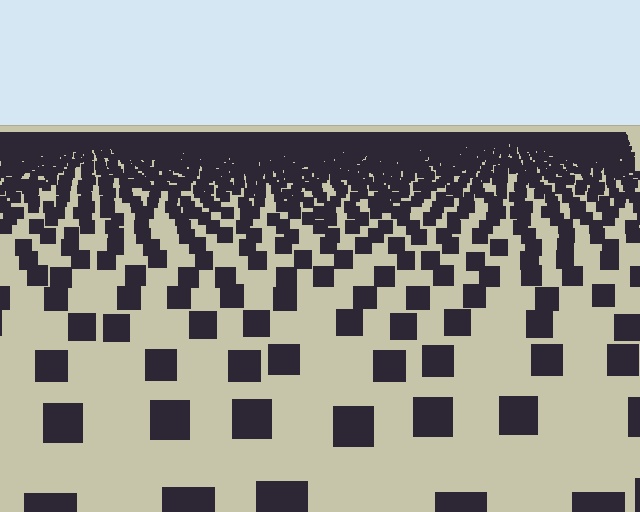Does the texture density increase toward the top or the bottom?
Density increases toward the top.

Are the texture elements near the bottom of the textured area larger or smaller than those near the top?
Larger. Near the bottom, elements are closer to the viewer and appear at a bigger on-screen size.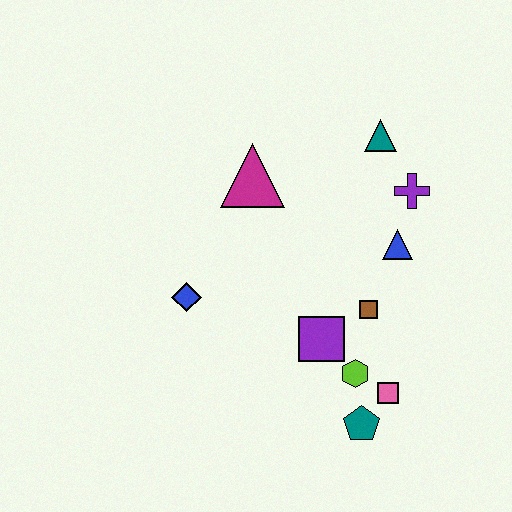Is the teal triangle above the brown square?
Yes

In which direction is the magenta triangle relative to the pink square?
The magenta triangle is above the pink square.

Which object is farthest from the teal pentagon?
The teal triangle is farthest from the teal pentagon.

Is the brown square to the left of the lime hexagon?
No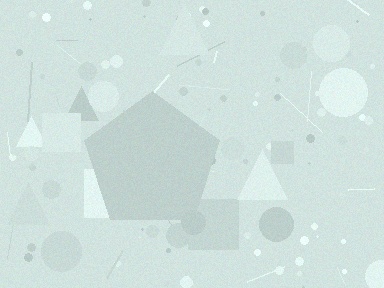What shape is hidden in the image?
A pentagon is hidden in the image.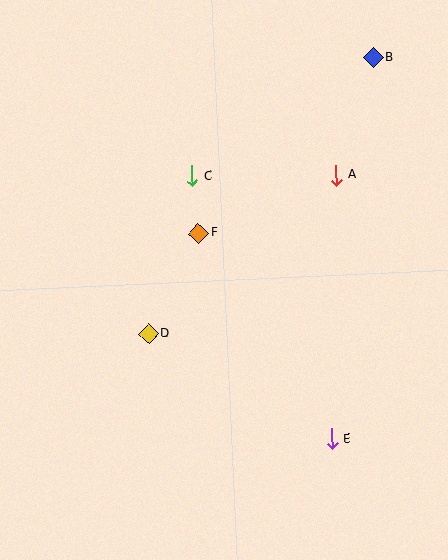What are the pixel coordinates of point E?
Point E is at (332, 439).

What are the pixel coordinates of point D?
Point D is at (149, 334).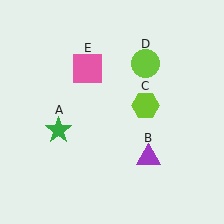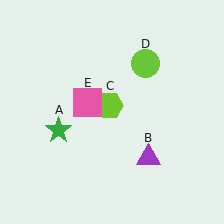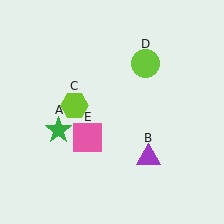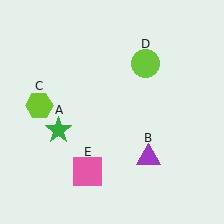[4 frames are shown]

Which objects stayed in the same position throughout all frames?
Green star (object A) and purple triangle (object B) and lime circle (object D) remained stationary.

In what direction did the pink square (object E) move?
The pink square (object E) moved down.